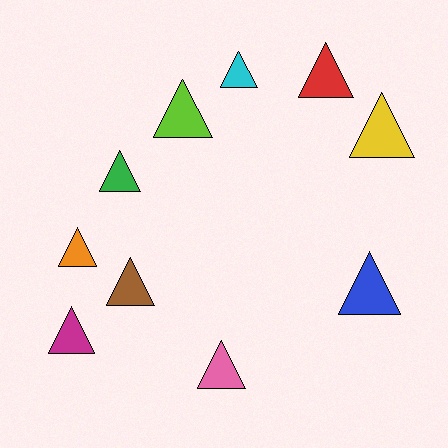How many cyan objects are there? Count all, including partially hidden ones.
There is 1 cyan object.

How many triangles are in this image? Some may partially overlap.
There are 10 triangles.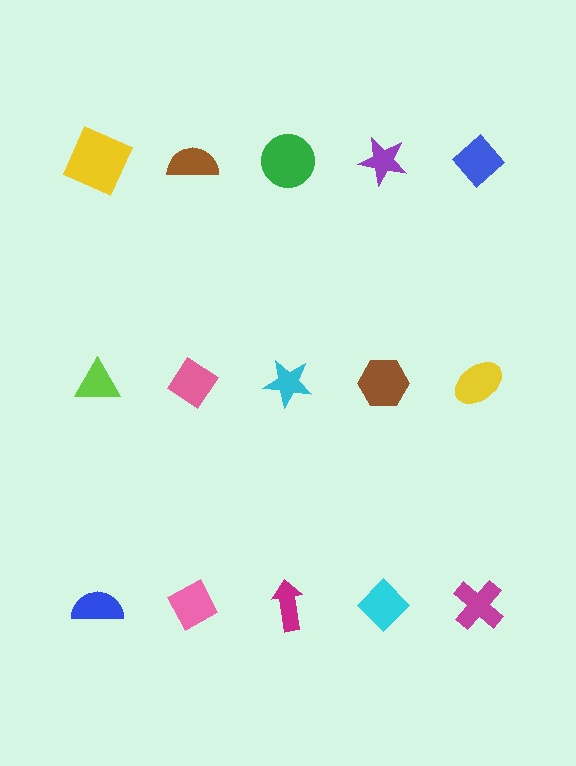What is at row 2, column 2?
A pink diamond.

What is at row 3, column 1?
A blue semicircle.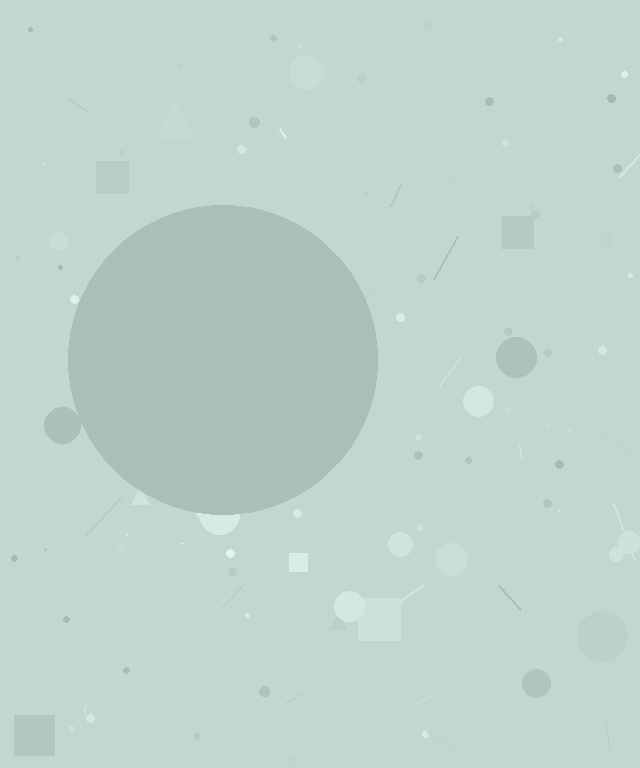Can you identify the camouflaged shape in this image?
The camouflaged shape is a circle.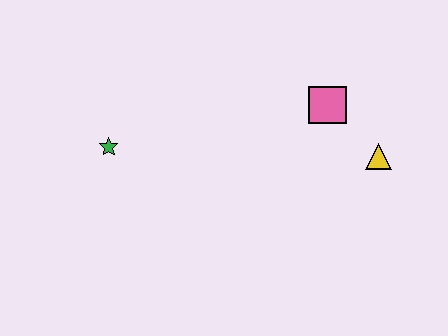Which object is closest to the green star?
The pink square is closest to the green star.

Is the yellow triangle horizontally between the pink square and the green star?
No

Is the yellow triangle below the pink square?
Yes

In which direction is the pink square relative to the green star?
The pink square is to the right of the green star.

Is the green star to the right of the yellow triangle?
No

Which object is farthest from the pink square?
The green star is farthest from the pink square.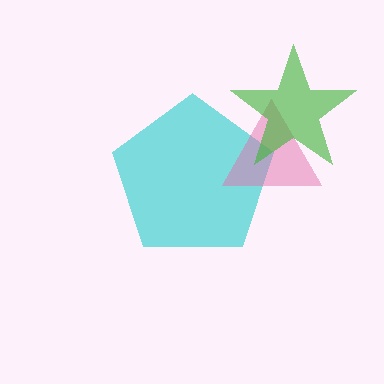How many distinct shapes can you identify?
There are 3 distinct shapes: a cyan pentagon, a pink triangle, a green star.